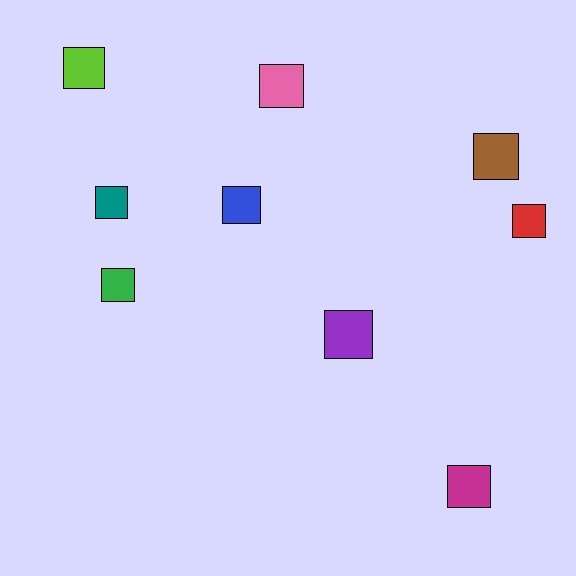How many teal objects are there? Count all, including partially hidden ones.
There is 1 teal object.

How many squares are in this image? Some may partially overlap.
There are 9 squares.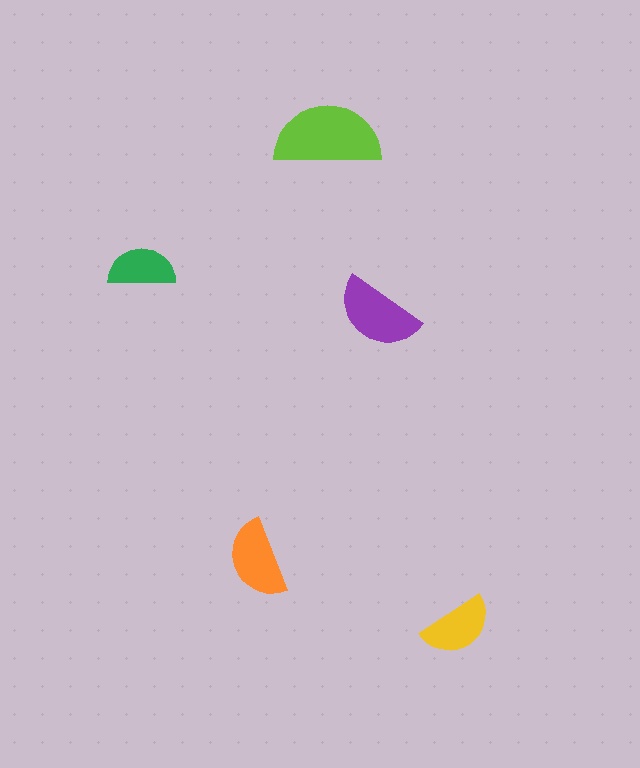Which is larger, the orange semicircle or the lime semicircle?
The lime one.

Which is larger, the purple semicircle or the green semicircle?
The purple one.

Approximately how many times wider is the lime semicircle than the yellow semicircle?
About 1.5 times wider.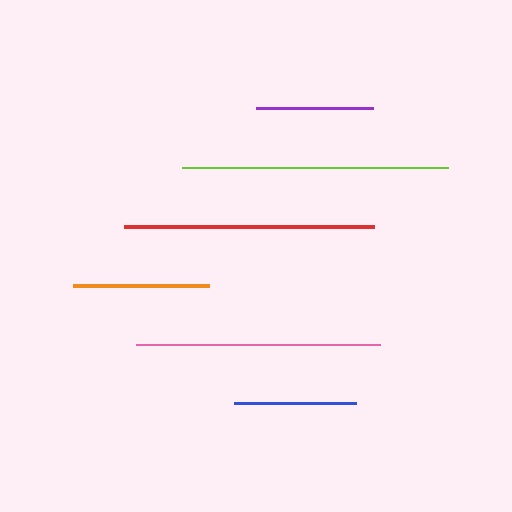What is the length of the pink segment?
The pink segment is approximately 244 pixels long.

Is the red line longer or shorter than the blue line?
The red line is longer than the blue line.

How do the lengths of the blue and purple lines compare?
The blue and purple lines are approximately the same length.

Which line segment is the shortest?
The purple line is the shortest at approximately 117 pixels.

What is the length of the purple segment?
The purple segment is approximately 117 pixels long.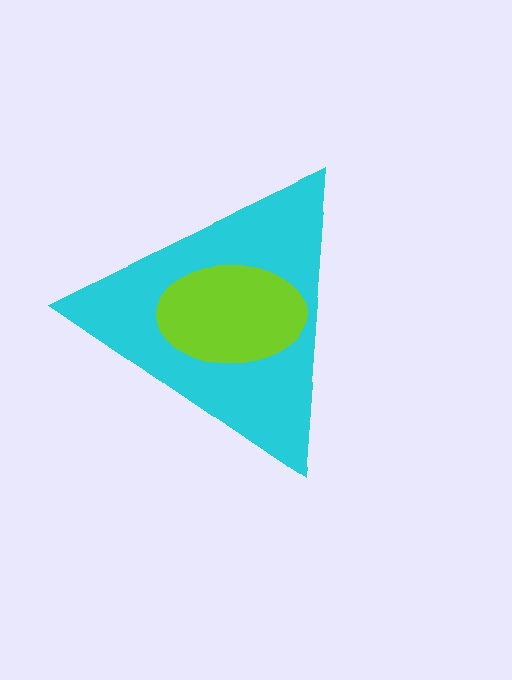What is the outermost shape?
The cyan triangle.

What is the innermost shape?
The lime ellipse.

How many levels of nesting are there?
2.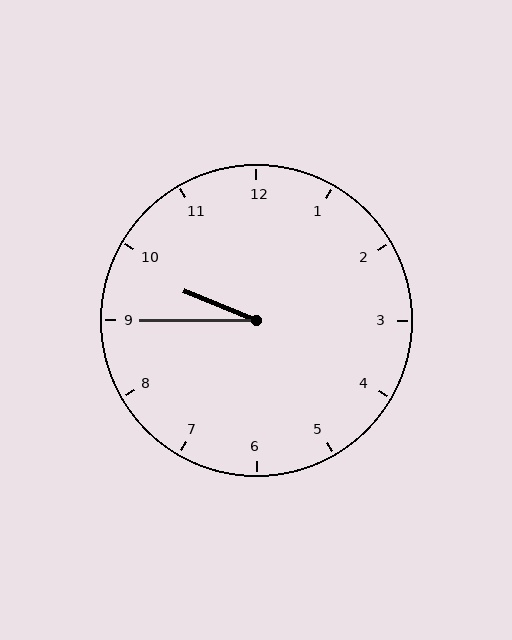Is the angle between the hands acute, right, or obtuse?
It is acute.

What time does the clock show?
9:45.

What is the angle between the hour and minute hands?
Approximately 22 degrees.